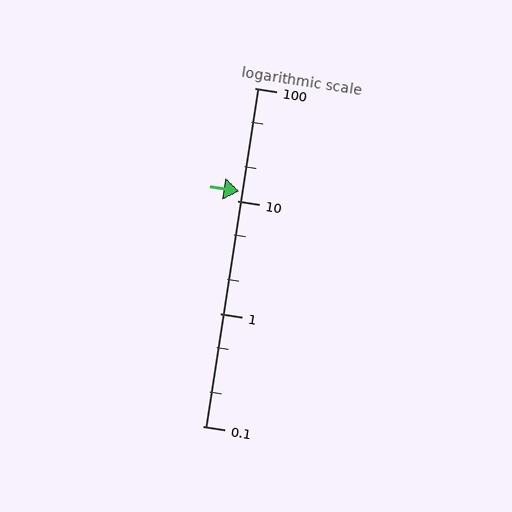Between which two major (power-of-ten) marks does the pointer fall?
The pointer is between 10 and 100.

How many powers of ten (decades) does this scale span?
The scale spans 3 decades, from 0.1 to 100.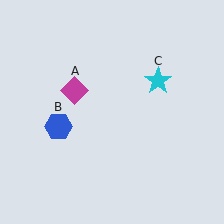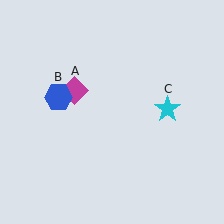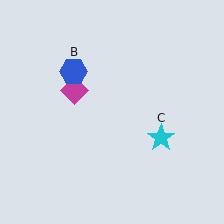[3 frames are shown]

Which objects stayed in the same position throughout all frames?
Magenta diamond (object A) remained stationary.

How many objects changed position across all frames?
2 objects changed position: blue hexagon (object B), cyan star (object C).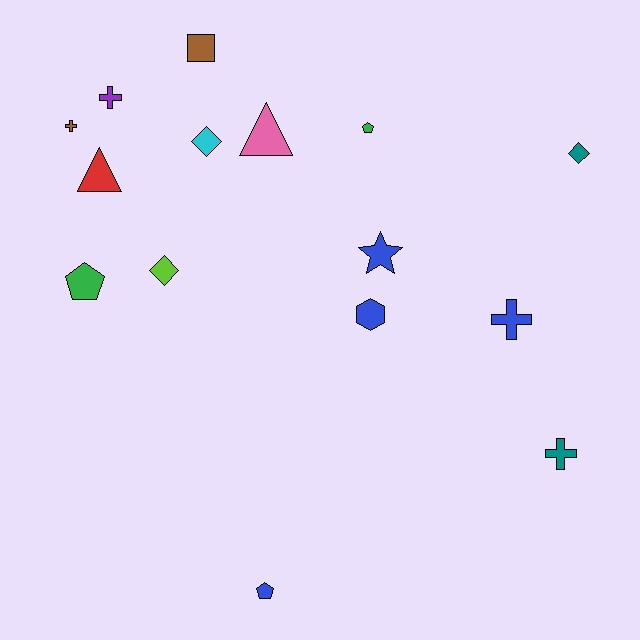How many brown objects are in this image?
There are 2 brown objects.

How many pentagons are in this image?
There are 3 pentagons.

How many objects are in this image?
There are 15 objects.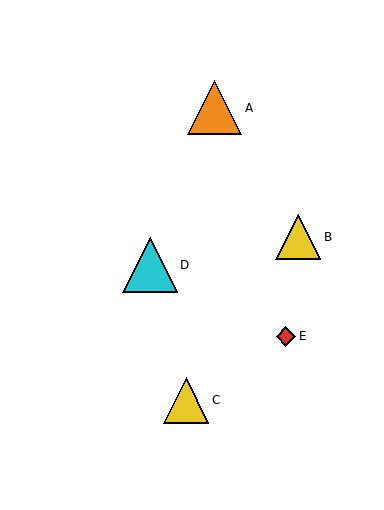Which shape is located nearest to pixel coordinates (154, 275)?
The cyan triangle (labeled D) at (150, 265) is nearest to that location.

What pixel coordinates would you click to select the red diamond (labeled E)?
Click at (286, 336) to select the red diamond E.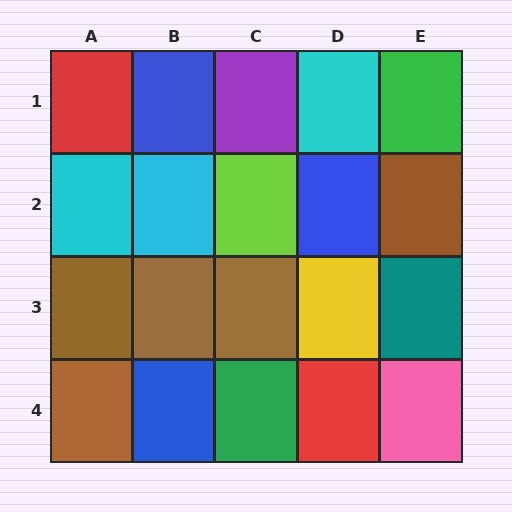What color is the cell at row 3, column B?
Brown.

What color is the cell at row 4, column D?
Red.